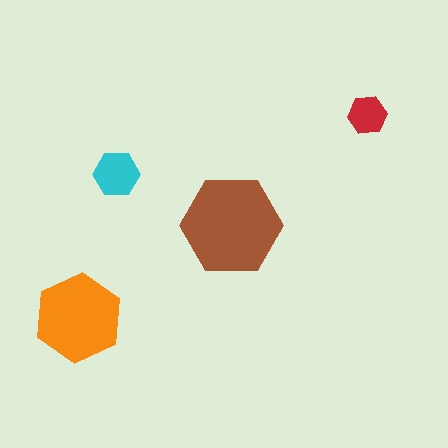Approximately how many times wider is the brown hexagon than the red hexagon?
About 2.5 times wider.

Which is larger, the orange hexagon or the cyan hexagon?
The orange one.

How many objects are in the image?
There are 4 objects in the image.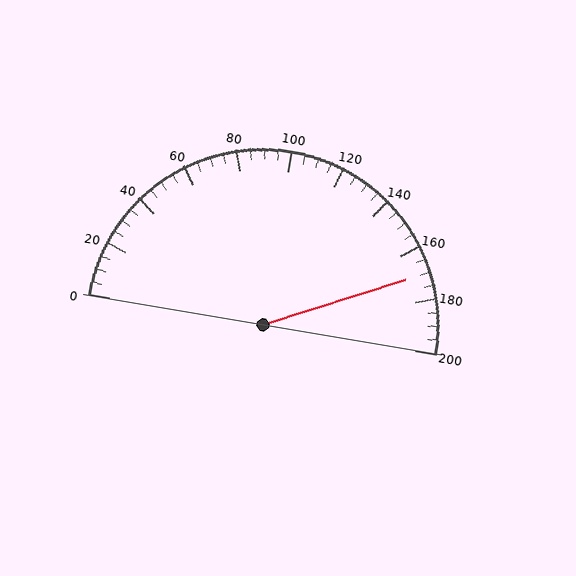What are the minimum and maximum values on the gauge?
The gauge ranges from 0 to 200.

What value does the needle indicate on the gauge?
The needle indicates approximately 170.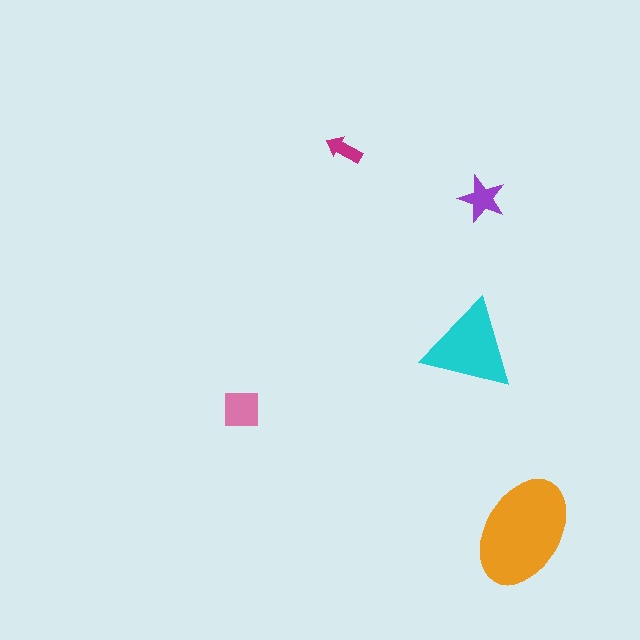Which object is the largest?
The orange ellipse.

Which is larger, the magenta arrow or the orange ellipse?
The orange ellipse.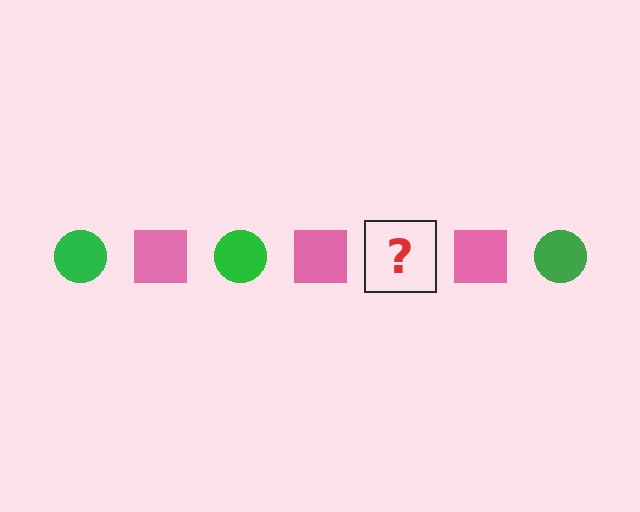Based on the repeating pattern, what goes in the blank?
The blank should be a green circle.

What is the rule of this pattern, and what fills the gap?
The rule is that the pattern alternates between green circle and pink square. The gap should be filled with a green circle.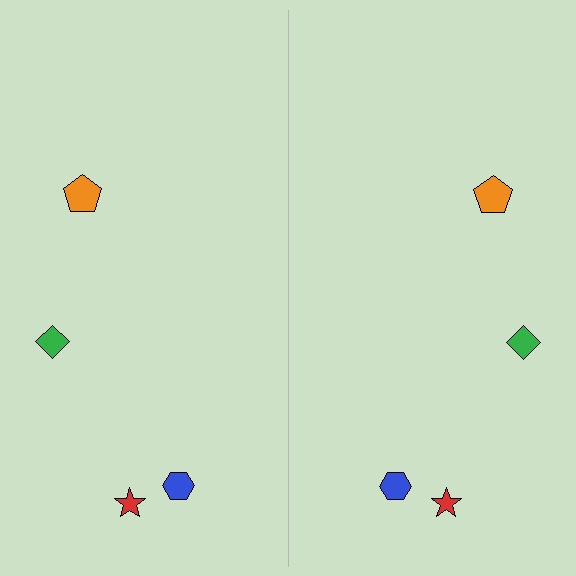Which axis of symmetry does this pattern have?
The pattern has a vertical axis of symmetry running through the center of the image.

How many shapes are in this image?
There are 8 shapes in this image.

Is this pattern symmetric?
Yes, this pattern has bilateral (reflection) symmetry.